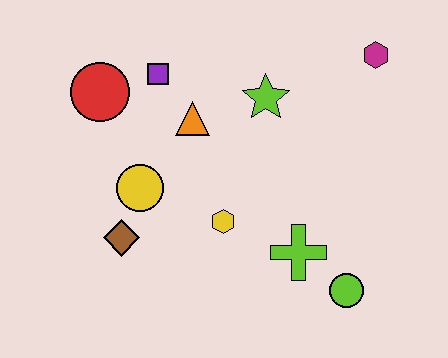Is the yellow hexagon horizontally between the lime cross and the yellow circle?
Yes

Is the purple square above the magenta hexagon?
No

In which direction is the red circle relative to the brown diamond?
The red circle is above the brown diamond.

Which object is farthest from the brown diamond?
The magenta hexagon is farthest from the brown diamond.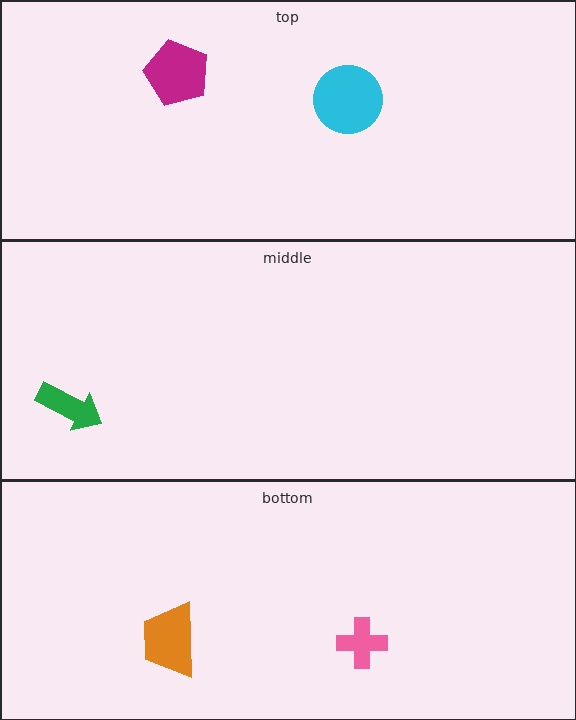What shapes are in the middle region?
The green arrow.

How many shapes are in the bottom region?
2.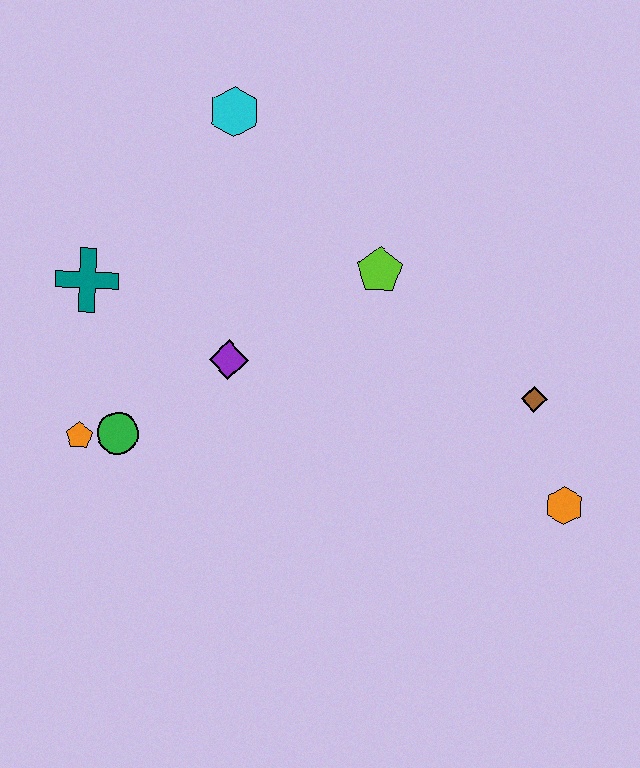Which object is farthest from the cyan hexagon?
The orange hexagon is farthest from the cyan hexagon.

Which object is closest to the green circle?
The orange pentagon is closest to the green circle.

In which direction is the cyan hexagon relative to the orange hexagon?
The cyan hexagon is above the orange hexagon.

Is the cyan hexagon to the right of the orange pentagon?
Yes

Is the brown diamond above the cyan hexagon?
No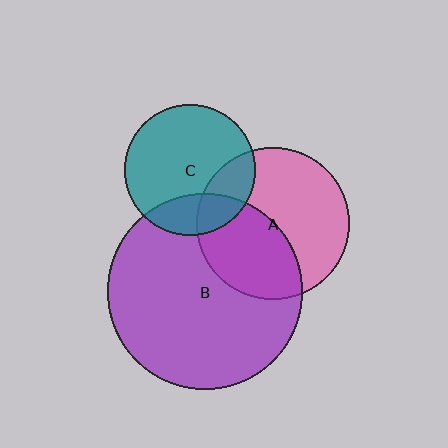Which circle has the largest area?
Circle B (purple).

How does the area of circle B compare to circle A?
Approximately 1.6 times.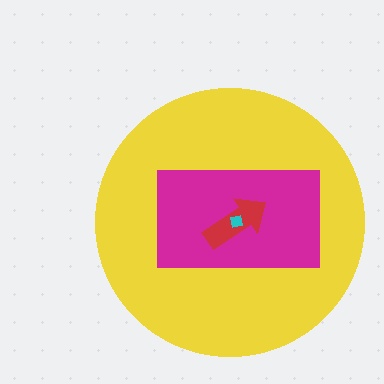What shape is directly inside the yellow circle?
The magenta rectangle.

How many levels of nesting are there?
4.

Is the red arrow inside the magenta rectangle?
Yes.